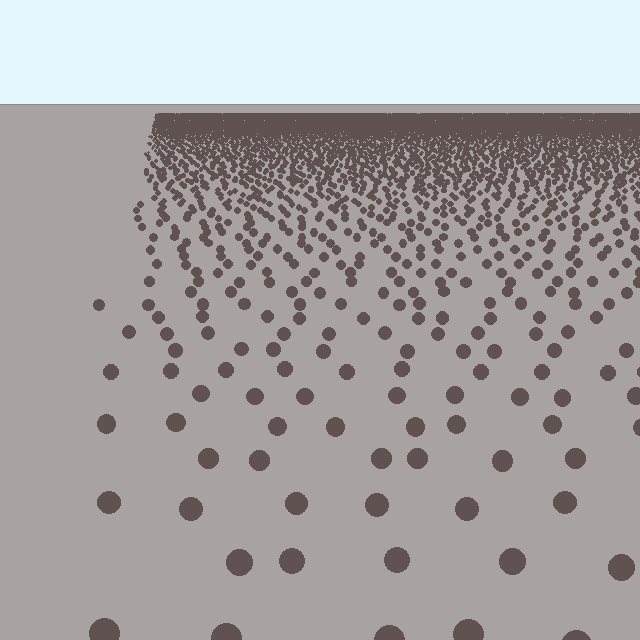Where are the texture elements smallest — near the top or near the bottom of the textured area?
Near the top.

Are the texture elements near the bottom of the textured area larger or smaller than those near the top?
Larger. Near the bottom, elements are closer to the viewer and appear at a bigger on-screen size.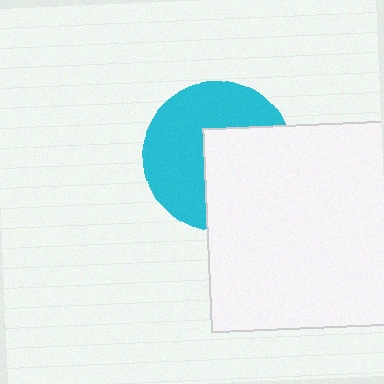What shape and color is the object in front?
The object in front is a white square.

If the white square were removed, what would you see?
You would see the complete cyan circle.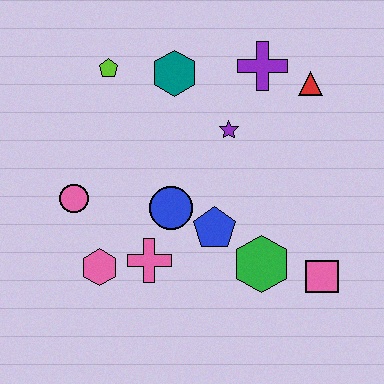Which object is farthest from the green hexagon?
The lime pentagon is farthest from the green hexagon.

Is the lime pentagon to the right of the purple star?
No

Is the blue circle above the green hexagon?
Yes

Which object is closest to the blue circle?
The blue pentagon is closest to the blue circle.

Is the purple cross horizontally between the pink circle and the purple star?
No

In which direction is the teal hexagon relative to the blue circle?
The teal hexagon is above the blue circle.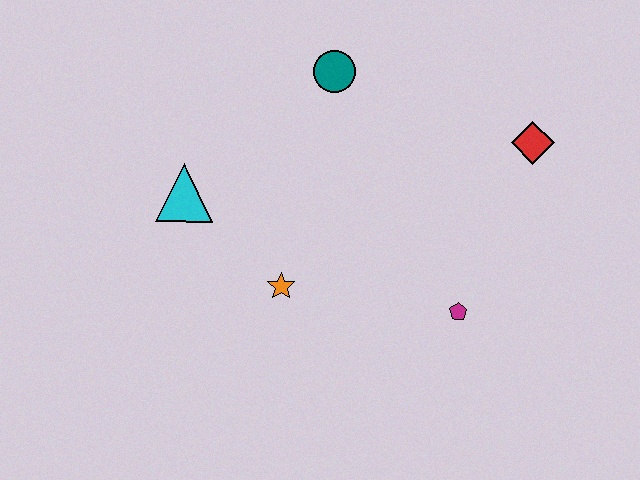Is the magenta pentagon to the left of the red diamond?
Yes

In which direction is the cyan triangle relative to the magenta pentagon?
The cyan triangle is to the left of the magenta pentagon.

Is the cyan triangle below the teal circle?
Yes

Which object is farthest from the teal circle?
The magenta pentagon is farthest from the teal circle.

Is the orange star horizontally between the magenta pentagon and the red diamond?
No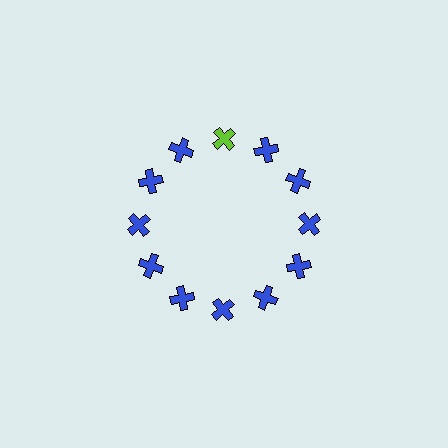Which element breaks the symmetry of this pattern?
The lime cross at roughly the 12 o'clock position breaks the symmetry. All other shapes are blue crosses.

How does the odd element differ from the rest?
It has a different color: lime instead of blue.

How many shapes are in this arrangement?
There are 12 shapes arranged in a ring pattern.